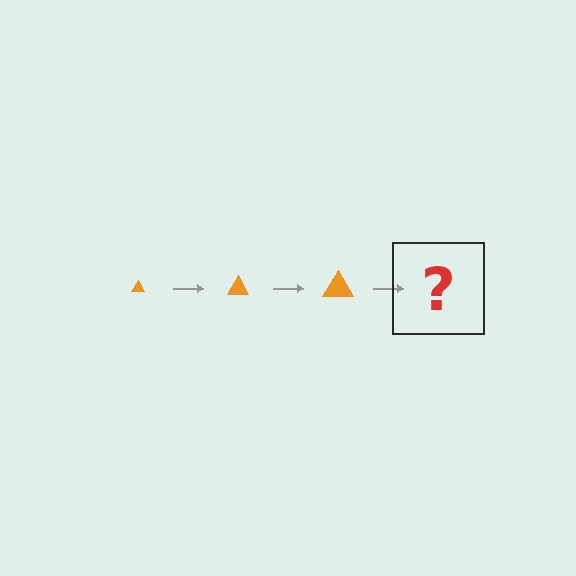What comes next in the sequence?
The next element should be an orange triangle, larger than the previous one.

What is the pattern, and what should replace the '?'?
The pattern is that the triangle gets progressively larger each step. The '?' should be an orange triangle, larger than the previous one.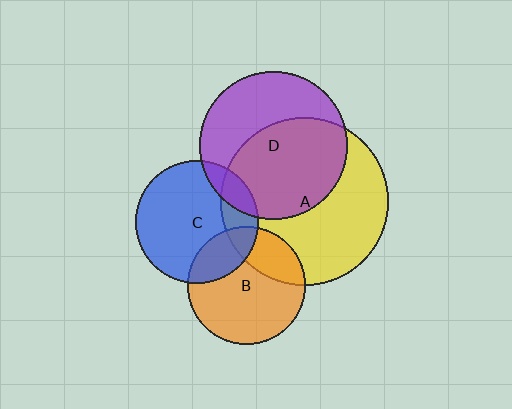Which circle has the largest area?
Circle A (yellow).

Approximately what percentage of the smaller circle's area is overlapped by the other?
Approximately 20%.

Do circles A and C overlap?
Yes.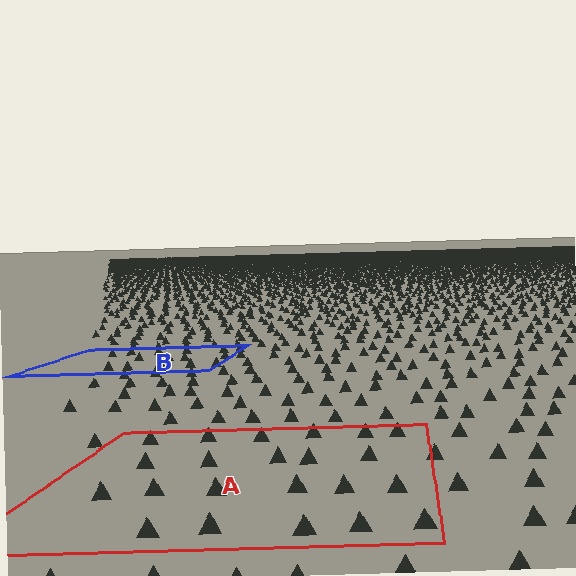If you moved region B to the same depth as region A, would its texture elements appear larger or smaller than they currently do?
They would appear larger. At a closer depth, the same texture elements are projected at a bigger on-screen size.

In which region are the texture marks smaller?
The texture marks are smaller in region B, because it is farther away.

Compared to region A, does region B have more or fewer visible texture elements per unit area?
Region B has more texture elements per unit area — they are packed more densely because it is farther away.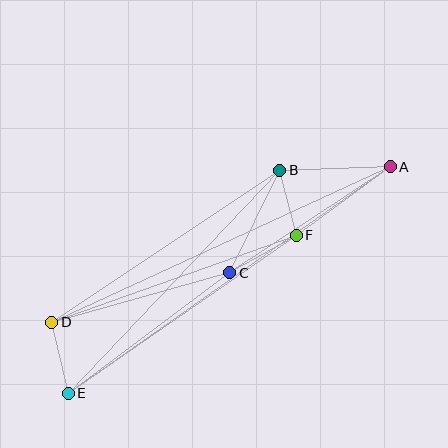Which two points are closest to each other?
Points B and F are closest to each other.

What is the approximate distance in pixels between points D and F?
The distance between D and F is approximately 260 pixels.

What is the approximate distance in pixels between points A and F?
The distance between A and F is approximately 116 pixels.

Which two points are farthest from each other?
Points A and E are farthest from each other.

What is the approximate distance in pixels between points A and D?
The distance between A and D is approximately 372 pixels.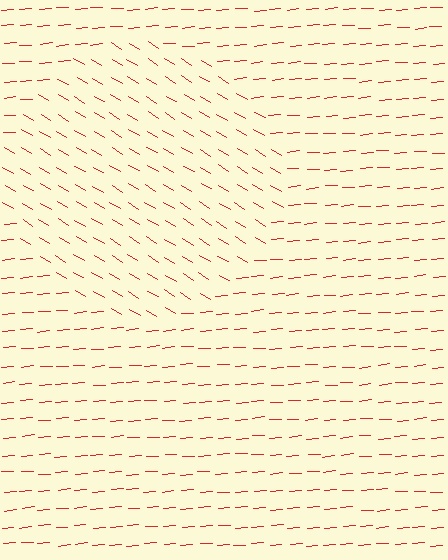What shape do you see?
I see a circle.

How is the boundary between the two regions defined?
The boundary is defined purely by a change in line orientation (approximately 35 degrees difference). All lines are the same color and thickness.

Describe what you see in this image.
The image is filled with small red line segments. A circle region in the image has lines oriented differently from the surrounding lines, creating a visible texture boundary.